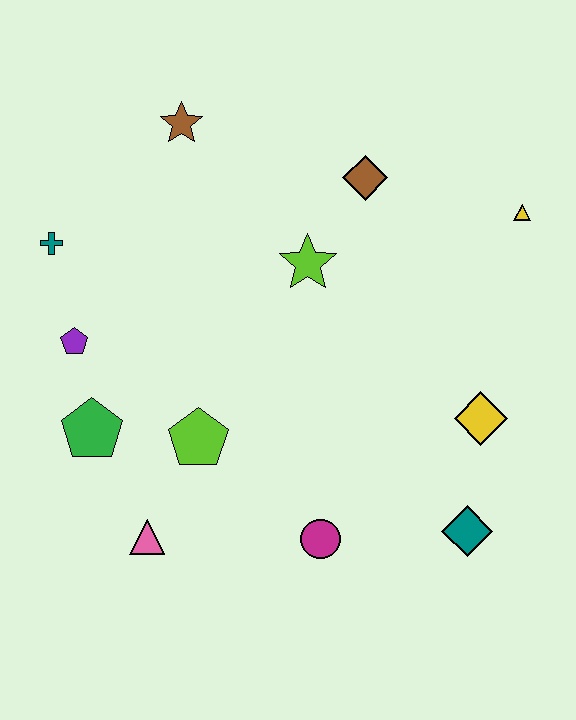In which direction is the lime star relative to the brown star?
The lime star is below the brown star.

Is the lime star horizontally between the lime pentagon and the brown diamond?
Yes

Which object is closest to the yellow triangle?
The brown diamond is closest to the yellow triangle.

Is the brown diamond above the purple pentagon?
Yes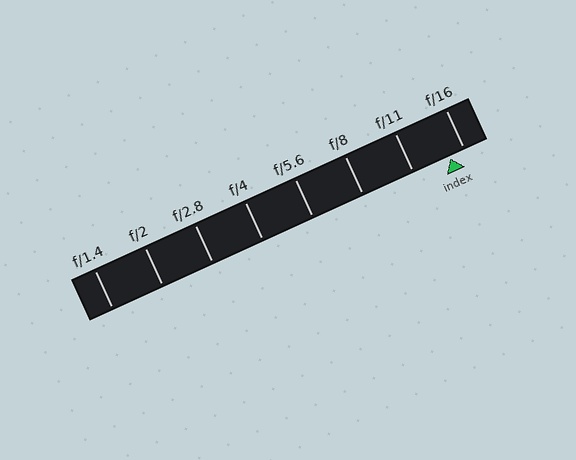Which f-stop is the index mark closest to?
The index mark is closest to f/16.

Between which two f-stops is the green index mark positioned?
The index mark is between f/11 and f/16.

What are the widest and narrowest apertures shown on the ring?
The widest aperture shown is f/1.4 and the narrowest is f/16.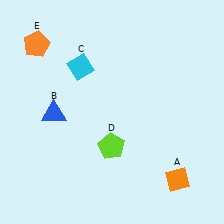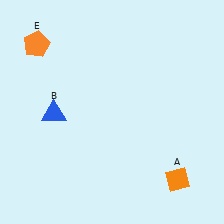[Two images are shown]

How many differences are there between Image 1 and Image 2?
There are 2 differences between the two images.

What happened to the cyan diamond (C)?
The cyan diamond (C) was removed in Image 2. It was in the top-left area of Image 1.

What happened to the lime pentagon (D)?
The lime pentagon (D) was removed in Image 2. It was in the bottom-left area of Image 1.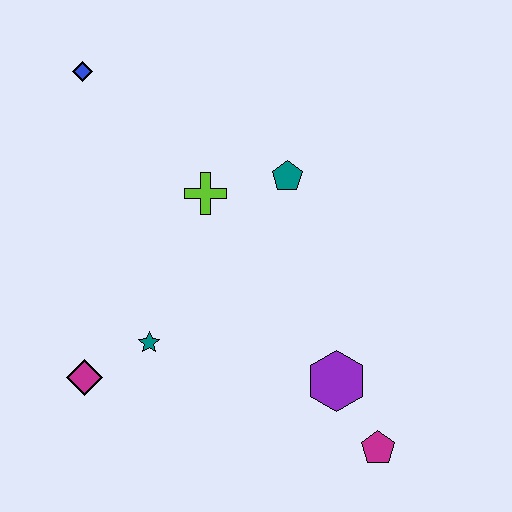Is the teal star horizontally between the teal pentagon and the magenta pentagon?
No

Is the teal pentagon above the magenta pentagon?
Yes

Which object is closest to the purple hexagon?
The magenta pentagon is closest to the purple hexagon.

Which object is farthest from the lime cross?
The magenta pentagon is farthest from the lime cross.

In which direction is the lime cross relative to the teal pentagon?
The lime cross is to the left of the teal pentagon.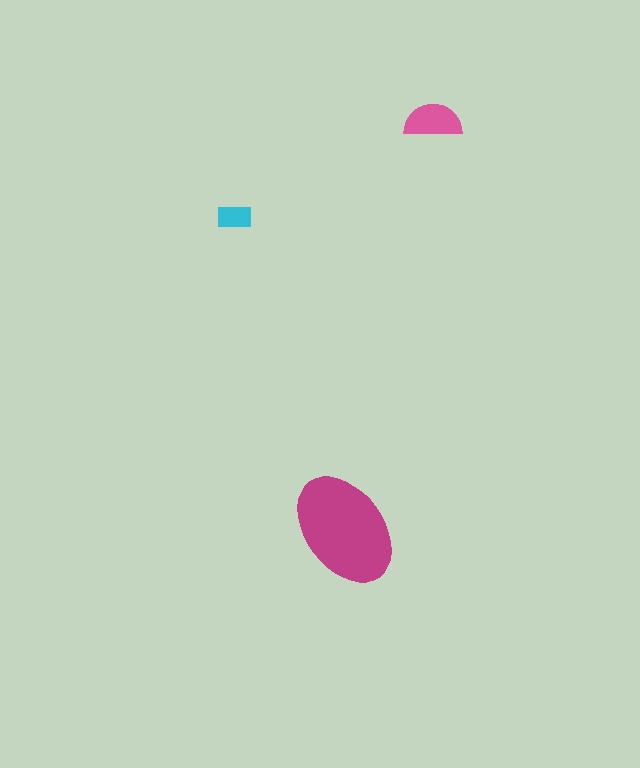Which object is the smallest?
The cyan rectangle.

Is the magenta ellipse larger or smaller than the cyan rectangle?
Larger.